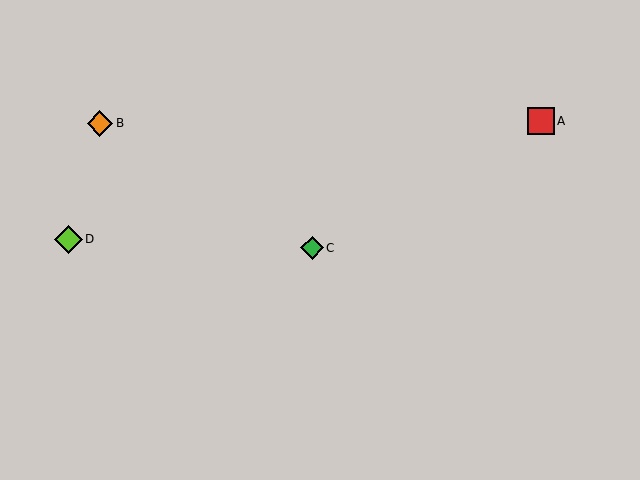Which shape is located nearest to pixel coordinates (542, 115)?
The red square (labeled A) at (541, 121) is nearest to that location.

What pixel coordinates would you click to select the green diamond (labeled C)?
Click at (312, 248) to select the green diamond C.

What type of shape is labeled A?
Shape A is a red square.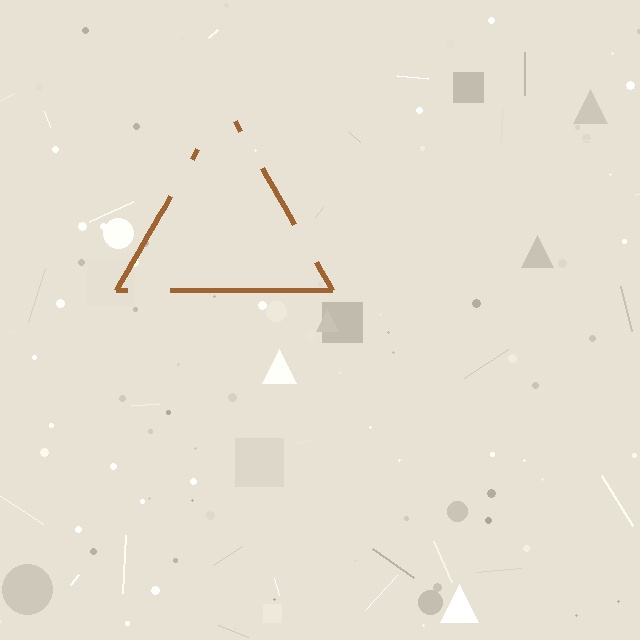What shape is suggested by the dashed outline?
The dashed outline suggests a triangle.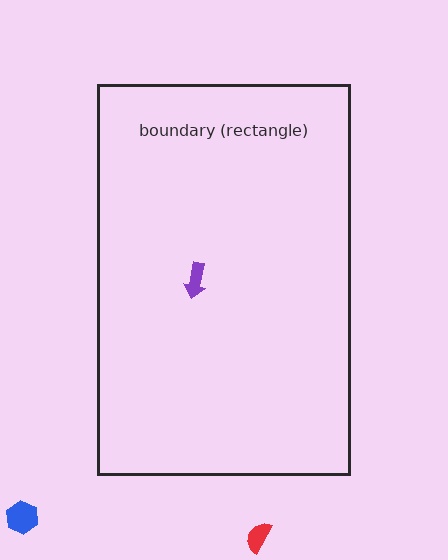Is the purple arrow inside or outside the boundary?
Inside.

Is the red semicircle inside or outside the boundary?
Outside.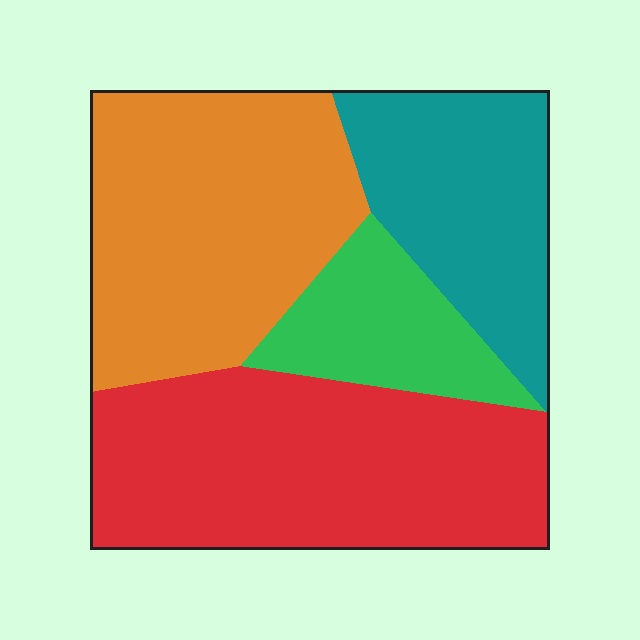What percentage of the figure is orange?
Orange covers roughly 30% of the figure.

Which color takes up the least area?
Green, at roughly 15%.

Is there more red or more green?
Red.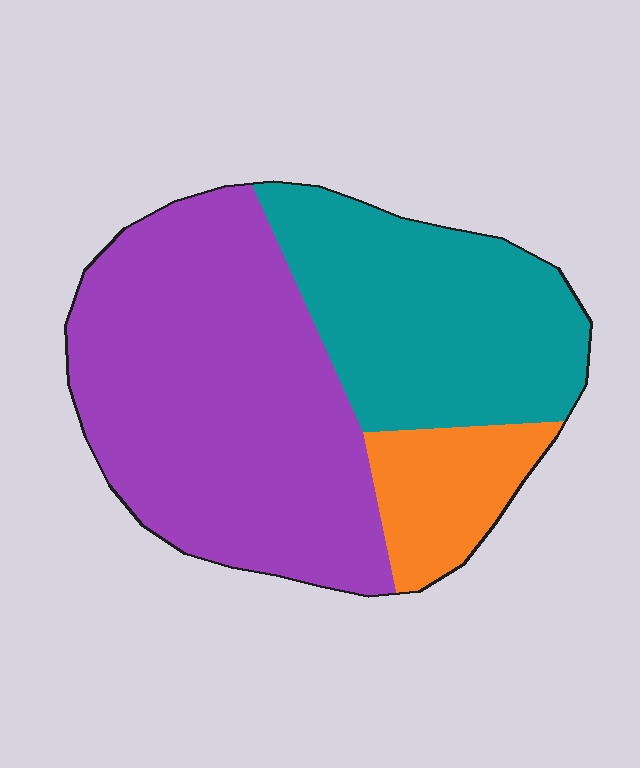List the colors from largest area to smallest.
From largest to smallest: purple, teal, orange.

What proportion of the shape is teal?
Teal covers around 35% of the shape.